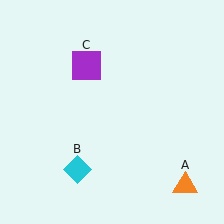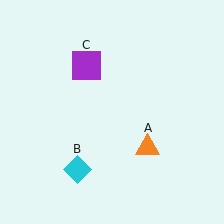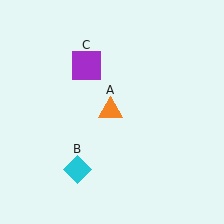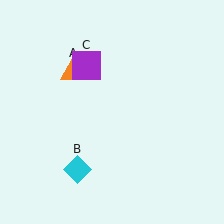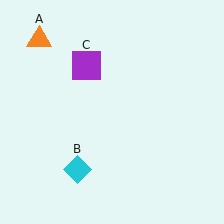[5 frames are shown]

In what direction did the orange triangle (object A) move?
The orange triangle (object A) moved up and to the left.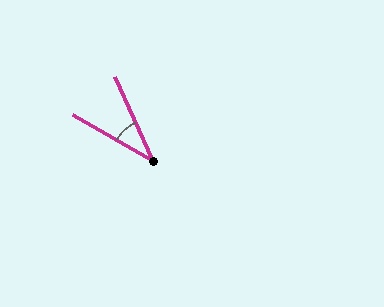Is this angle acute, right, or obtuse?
It is acute.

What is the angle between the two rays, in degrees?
Approximately 35 degrees.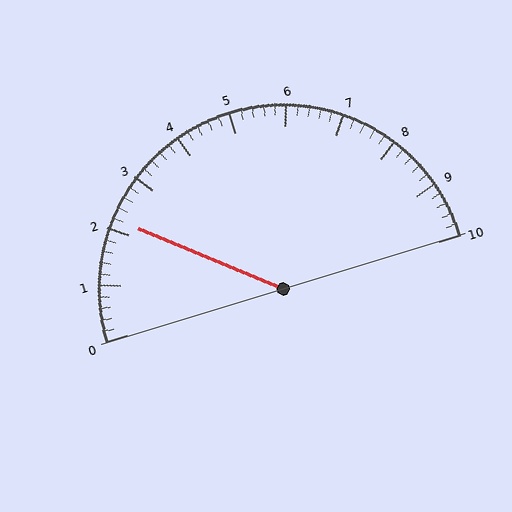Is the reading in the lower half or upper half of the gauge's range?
The reading is in the lower half of the range (0 to 10).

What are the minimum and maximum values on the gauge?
The gauge ranges from 0 to 10.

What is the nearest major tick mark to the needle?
The nearest major tick mark is 2.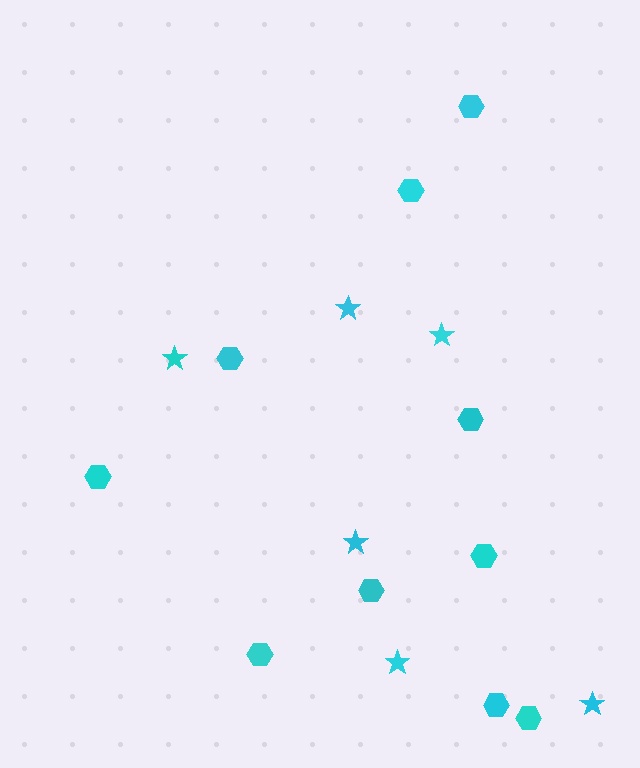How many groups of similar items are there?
There are 2 groups: one group of stars (6) and one group of hexagons (10).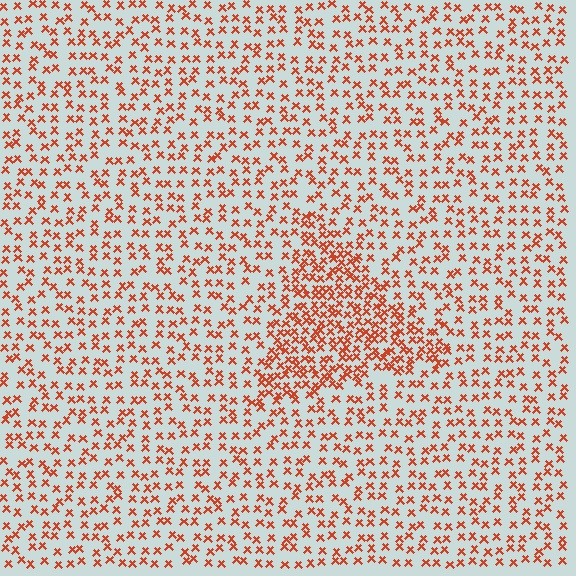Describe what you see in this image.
The image contains small red elements arranged at two different densities. A triangle-shaped region is visible where the elements are more densely packed than the surrounding area.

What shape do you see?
I see a triangle.